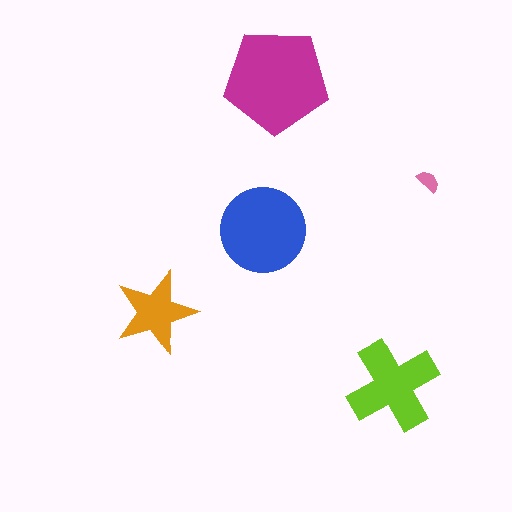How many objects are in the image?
There are 5 objects in the image.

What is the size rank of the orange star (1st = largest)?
4th.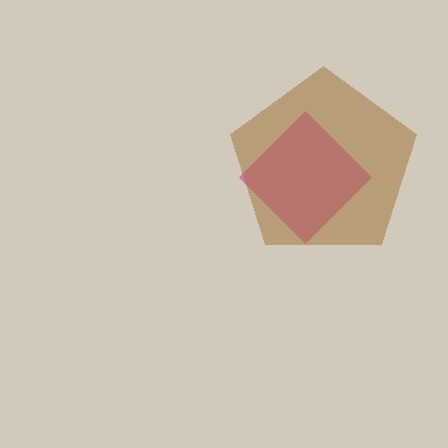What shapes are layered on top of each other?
The layered shapes are: a magenta diamond, a brown pentagon.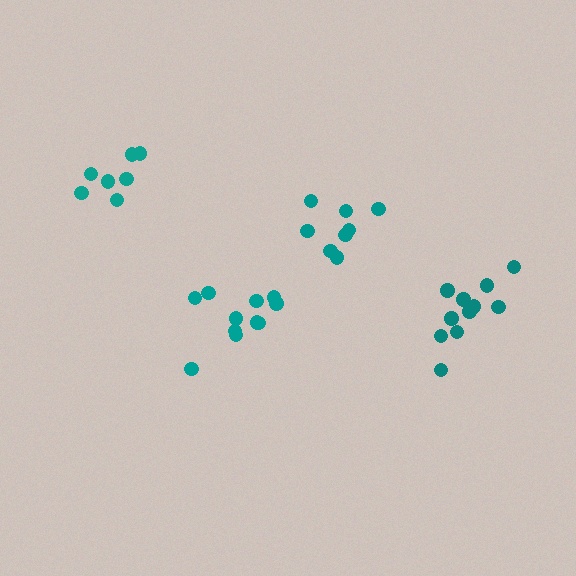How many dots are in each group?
Group 1: 11 dots, Group 2: 8 dots, Group 3: 11 dots, Group 4: 7 dots (37 total).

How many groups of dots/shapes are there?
There are 4 groups.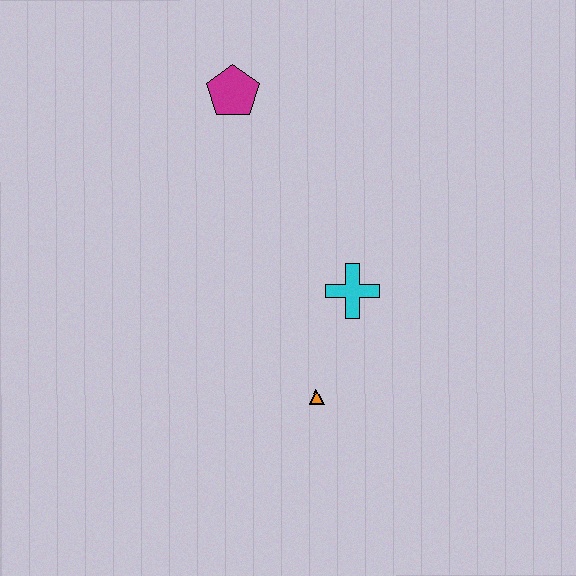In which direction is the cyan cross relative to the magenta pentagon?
The cyan cross is below the magenta pentagon.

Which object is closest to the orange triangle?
The cyan cross is closest to the orange triangle.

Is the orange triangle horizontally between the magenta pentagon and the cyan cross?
Yes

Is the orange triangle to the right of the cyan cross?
No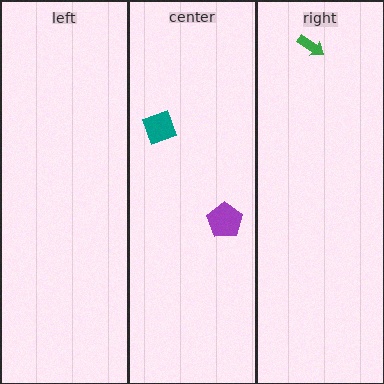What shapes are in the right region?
The green arrow.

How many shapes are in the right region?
1.